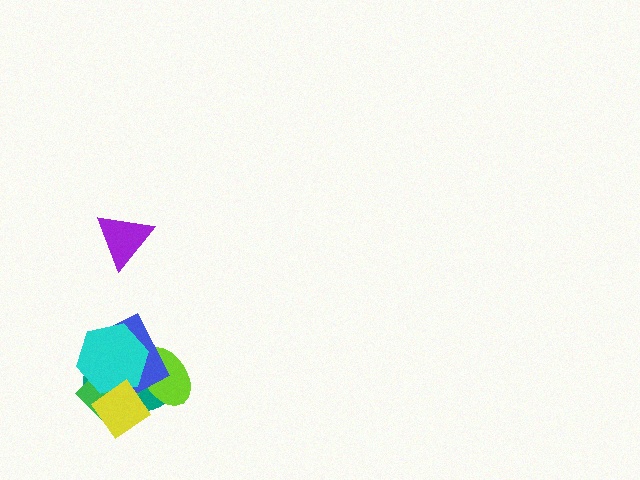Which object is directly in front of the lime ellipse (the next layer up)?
The blue rectangle is directly in front of the lime ellipse.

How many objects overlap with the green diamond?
4 objects overlap with the green diamond.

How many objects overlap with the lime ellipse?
4 objects overlap with the lime ellipse.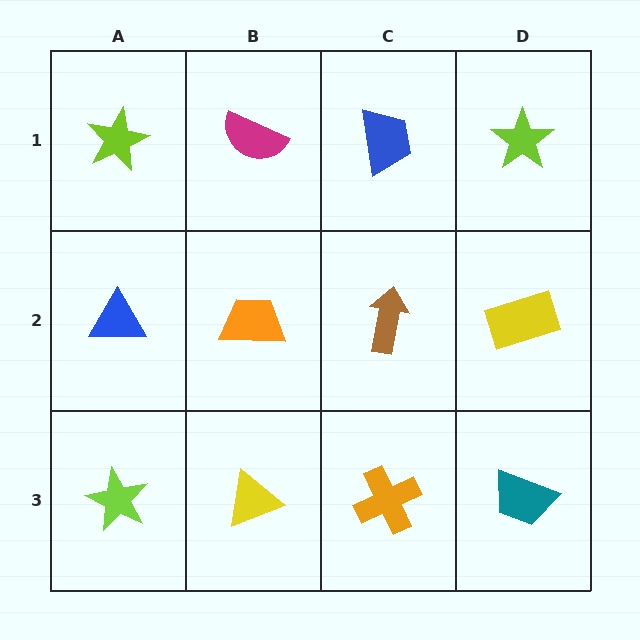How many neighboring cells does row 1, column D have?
2.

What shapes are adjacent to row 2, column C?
A blue trapezoid (row 1, column C), an orange cross (row 3, column C), an orange trapezoid (row 2, column B), a yellow rectangle (row 2, column D).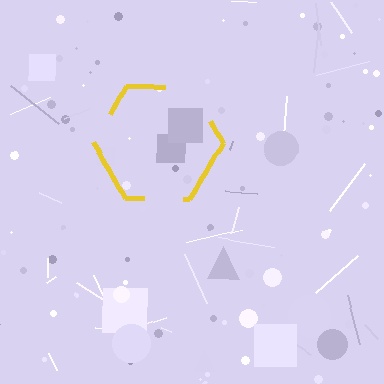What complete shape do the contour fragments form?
The contour fragments form a hexagon.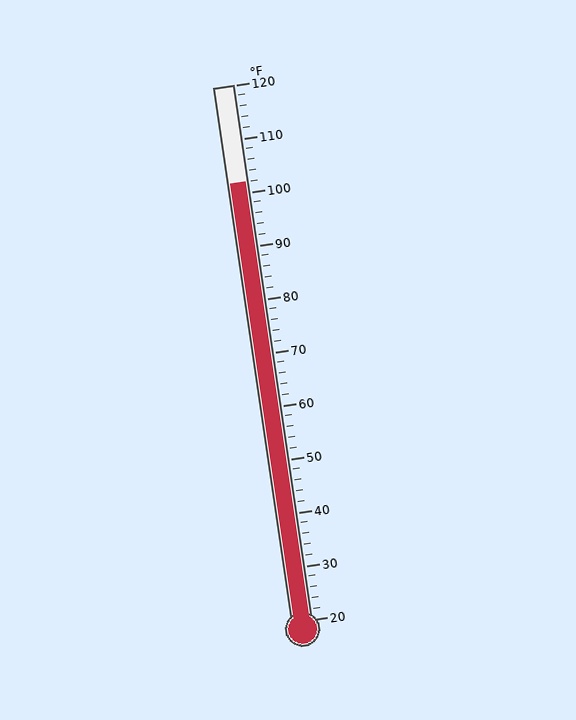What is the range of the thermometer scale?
The thermometer scale ranges from 20°F to 120°F.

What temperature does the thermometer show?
The thermometer shows approximately 102°F.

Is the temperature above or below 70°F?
The temperature is above 70°F.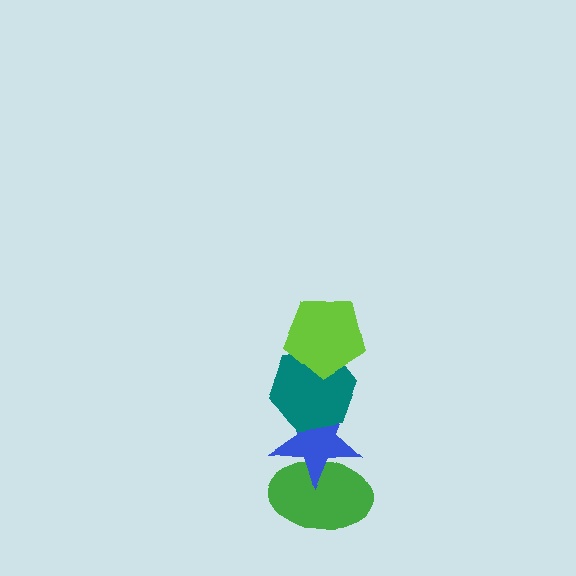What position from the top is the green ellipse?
The green ellipse is 4th from the top.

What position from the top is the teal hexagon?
The teal hexagon is 2nd from the top.